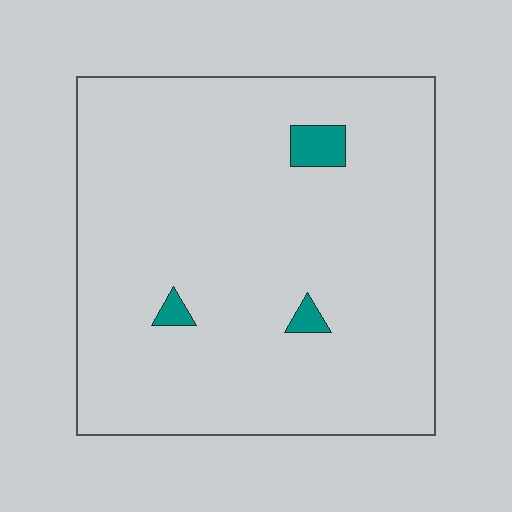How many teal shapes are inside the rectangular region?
3.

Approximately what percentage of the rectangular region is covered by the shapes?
Approximately 5%.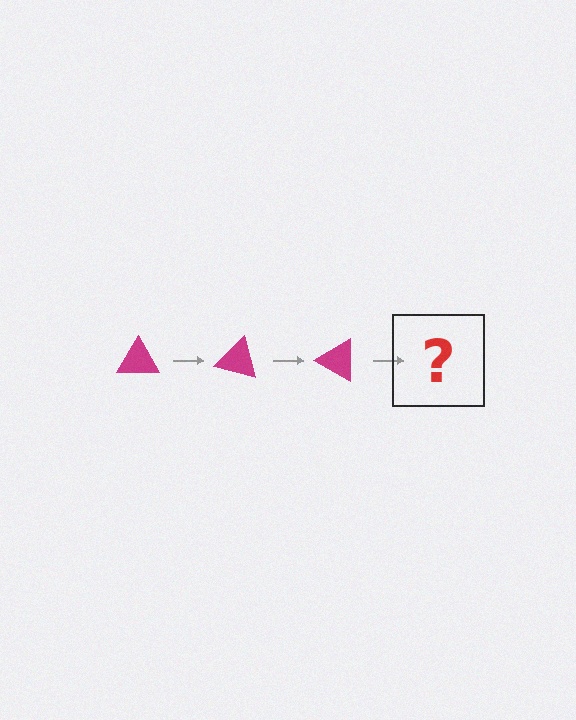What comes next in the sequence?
The next element should be a magenta triangle rotated 45 degrees.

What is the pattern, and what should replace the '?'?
The pattern is that the triangle rotates 15 degrees each step. The '?' should be a magenta triangle rotated 45 degrees.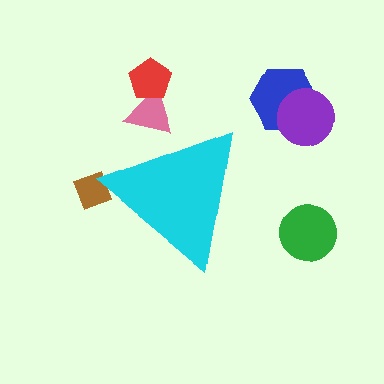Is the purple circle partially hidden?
No, the purple circle is fully visible.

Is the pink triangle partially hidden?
Yes, the pink triangle is partially hidden behind the cyan triangle.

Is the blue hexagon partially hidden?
No, the blue hexagon is fully visible.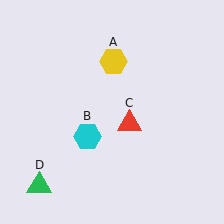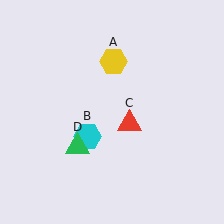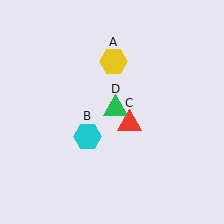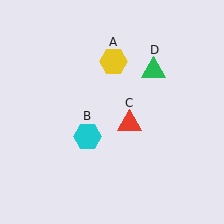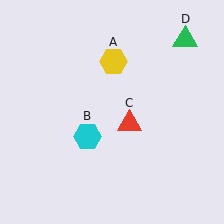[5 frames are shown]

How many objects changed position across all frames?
1 object changed position: green triangle (object D).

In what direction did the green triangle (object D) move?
The green triangle (object D) moved up and to the right.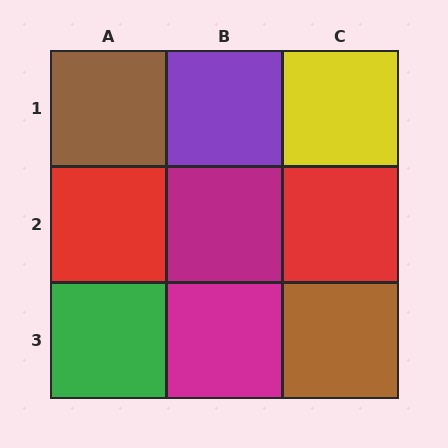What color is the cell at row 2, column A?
Red.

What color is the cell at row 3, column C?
Brown.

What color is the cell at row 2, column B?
Magenta.